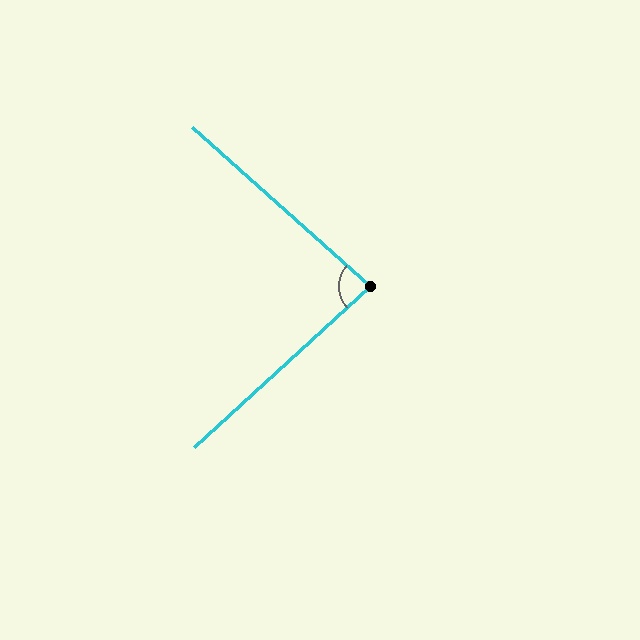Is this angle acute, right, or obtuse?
It is acute.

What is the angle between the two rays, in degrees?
Approximately 84 degrees.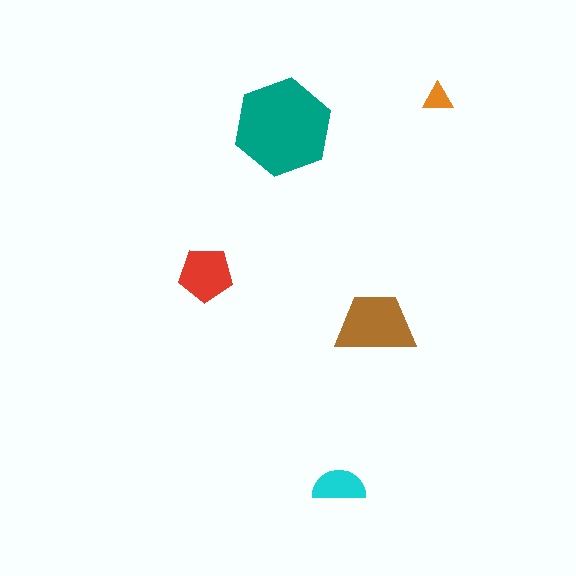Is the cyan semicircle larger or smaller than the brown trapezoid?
Smaller.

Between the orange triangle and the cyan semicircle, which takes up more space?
The cyan semicircle.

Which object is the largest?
The teal hexagon.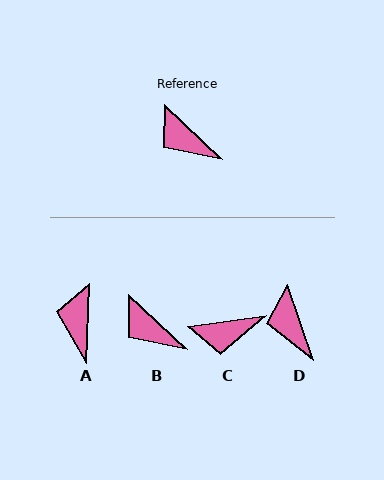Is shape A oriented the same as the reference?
No, it is off by about 49 degrees.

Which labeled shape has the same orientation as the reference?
B.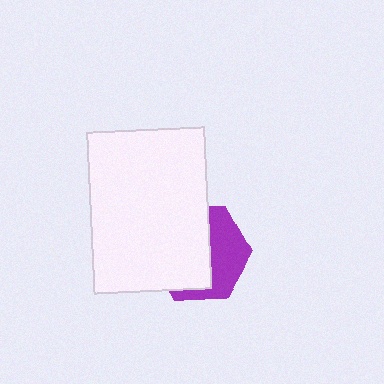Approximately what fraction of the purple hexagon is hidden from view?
Roughly 58% of the purple hexagon is hidden behind the white rectangle.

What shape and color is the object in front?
The object in front is a white rectangle.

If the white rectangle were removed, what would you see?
You would see the complete purple hexagon.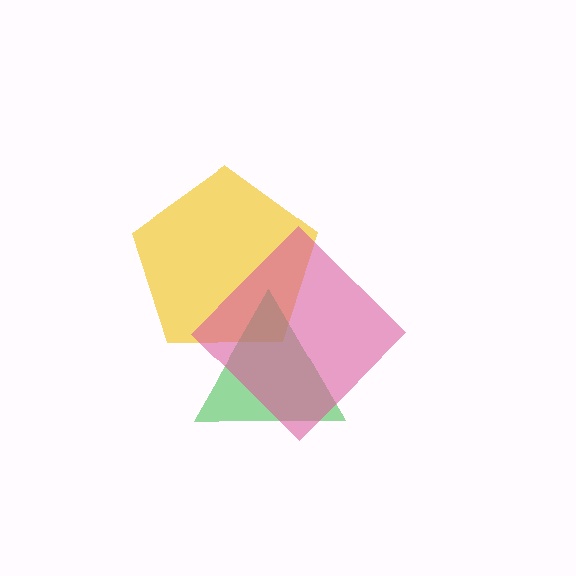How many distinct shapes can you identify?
There are 3 distinct shapes: a yellow pentagon, a green triangle, a pink diamond.